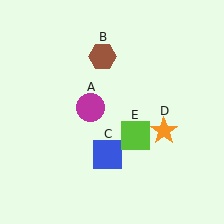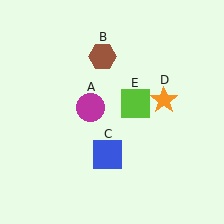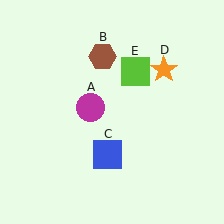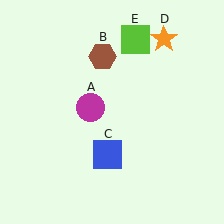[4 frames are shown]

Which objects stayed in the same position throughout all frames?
Magenta circle (object A) and brown hexagon (object B) and blue square (object C) remained stationary.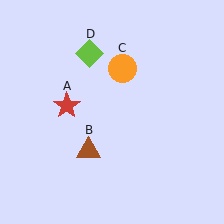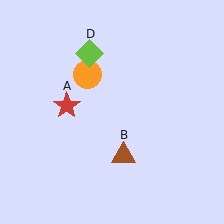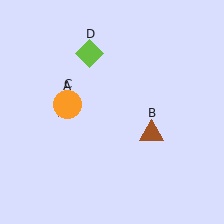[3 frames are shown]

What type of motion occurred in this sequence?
The brown triangle (object B), orange circle (object C) rotated counterclockwise around the center of the scene.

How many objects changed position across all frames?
2 objects changed position: brown triangle (object B), orange circle (object C).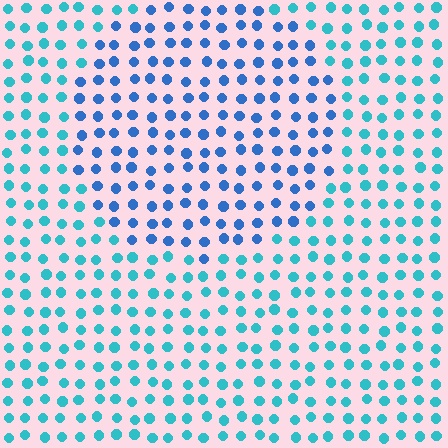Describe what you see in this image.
The image is filled with small cyan elements in a uniform arrangement. A circle-shaped region is visible where the elements are tinted to a slightly different hue, forming a subtle color boundary.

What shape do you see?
I see a circle.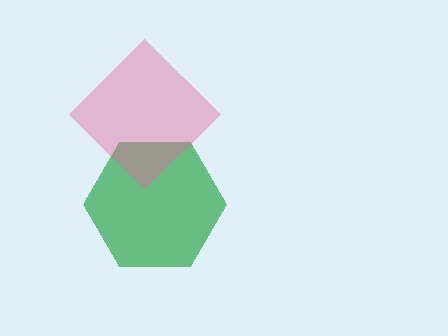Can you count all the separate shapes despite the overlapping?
Yes, there are 2 separate shapes.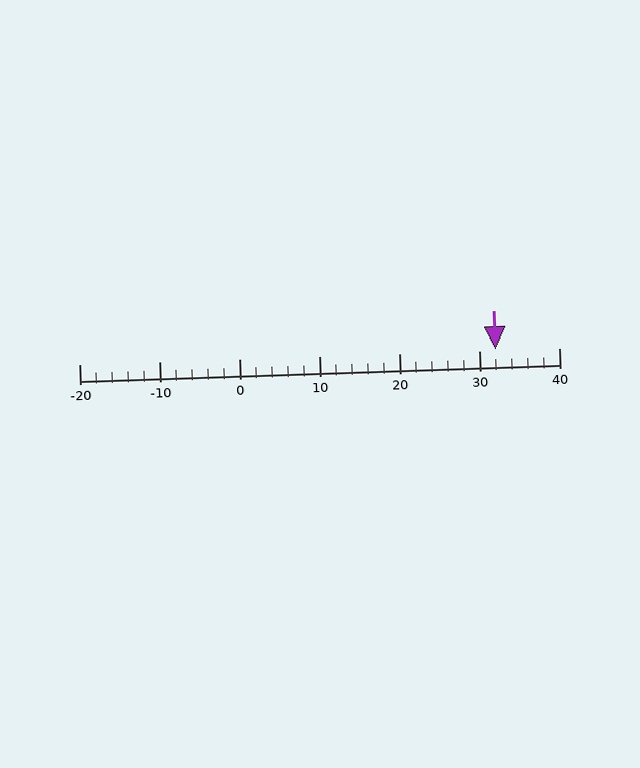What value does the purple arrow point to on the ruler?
The purple arrow points to approximately 32.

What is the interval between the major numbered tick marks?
The major tick marks are spaced 10 units apart.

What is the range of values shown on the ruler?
The ruler shows values from -20 to 40.